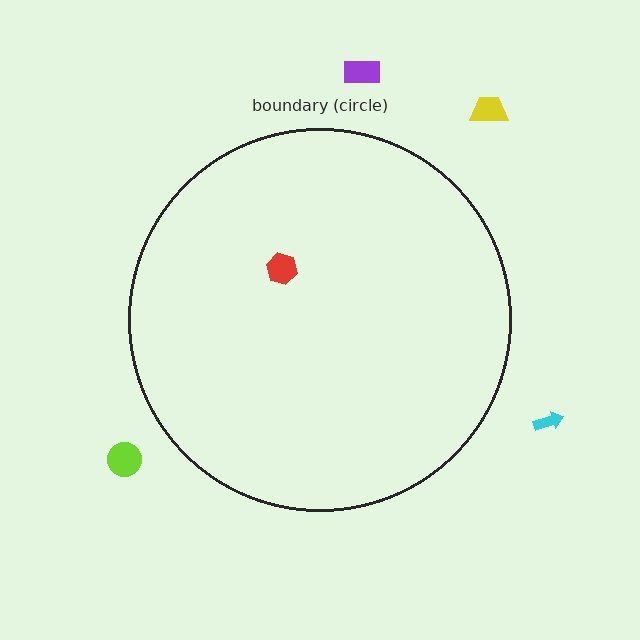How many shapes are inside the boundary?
1 inside, 4 outside.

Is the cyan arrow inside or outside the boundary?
Outside.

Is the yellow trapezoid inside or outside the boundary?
Outside.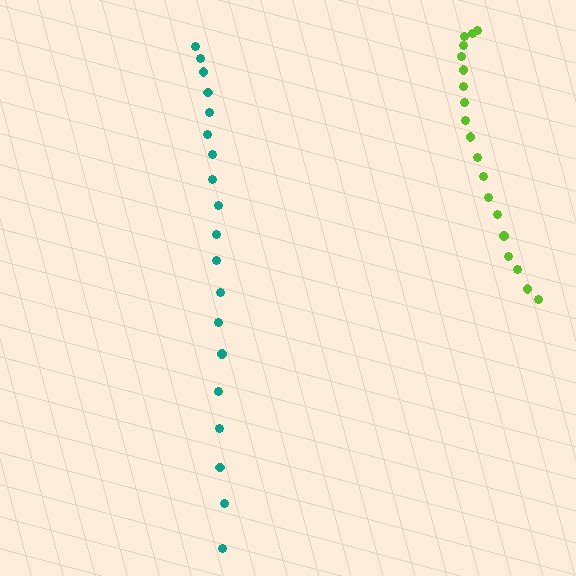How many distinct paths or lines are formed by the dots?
There are 2 distinct paths.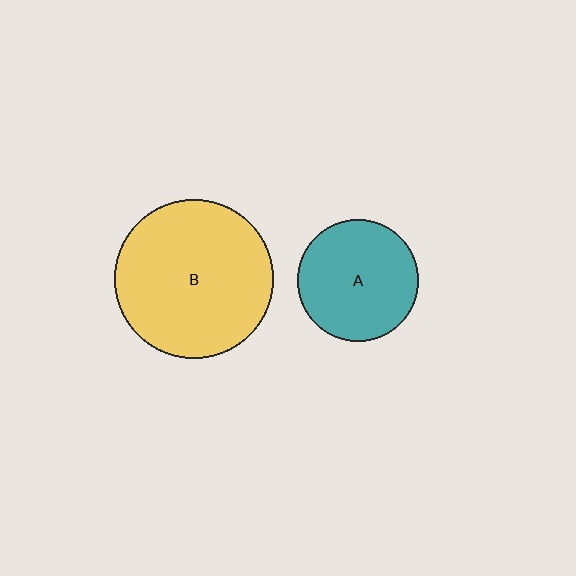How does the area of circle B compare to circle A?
Approximately 1.7 times.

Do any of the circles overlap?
No, none of the circles overlap.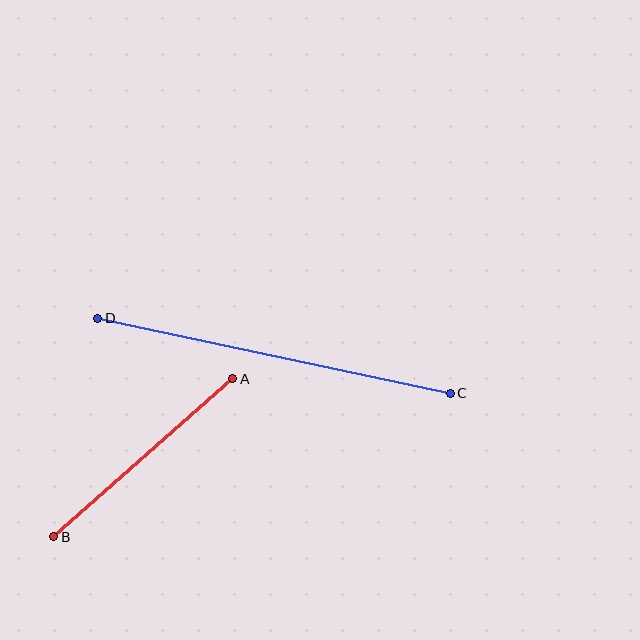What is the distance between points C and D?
The distance is approximately 360 pixels.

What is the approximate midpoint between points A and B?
The midpoint is at approximately (143, 458) pixels.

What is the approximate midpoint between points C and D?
The midpoint is at approximately (274, 356) pixels.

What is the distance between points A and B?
The distance is approximately 238 pixels.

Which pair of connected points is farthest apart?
Points C and D are farthest apart.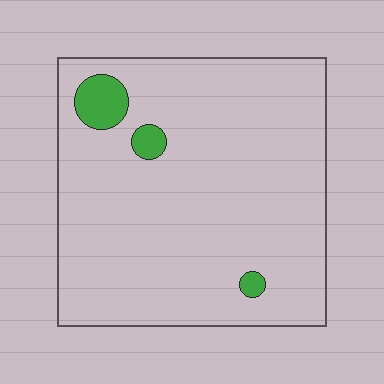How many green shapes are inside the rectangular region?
3.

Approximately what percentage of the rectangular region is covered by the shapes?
Approximately 5%.